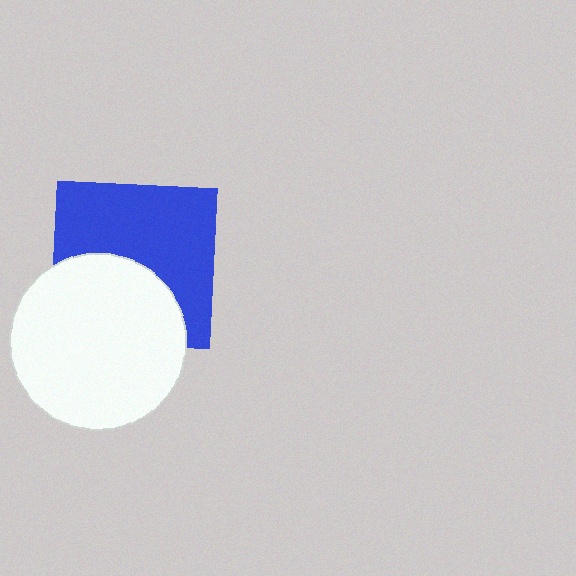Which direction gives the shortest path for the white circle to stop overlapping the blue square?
Moving down gives the shortest separation.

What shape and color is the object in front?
The object in front is a white circle.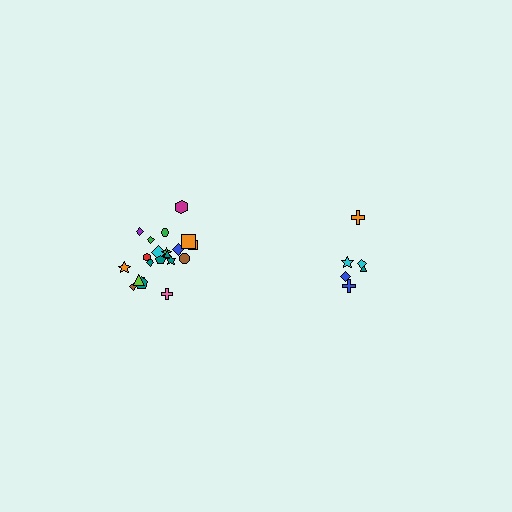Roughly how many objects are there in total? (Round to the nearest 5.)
Roughly 30 objects in total.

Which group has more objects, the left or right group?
The left group.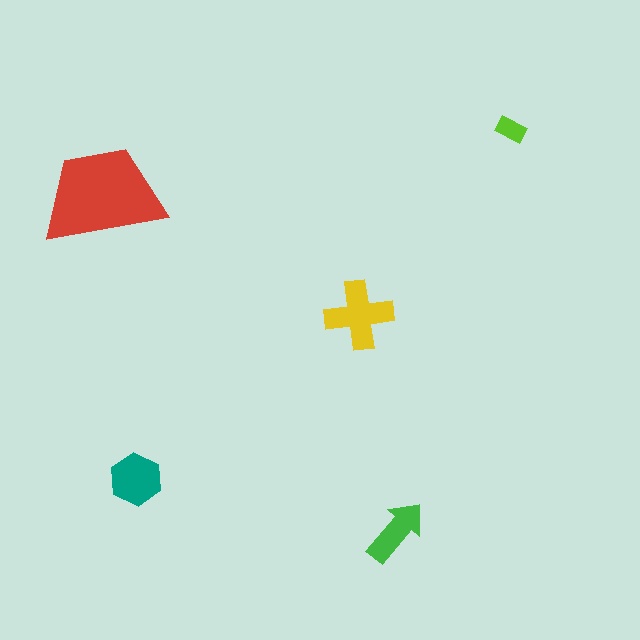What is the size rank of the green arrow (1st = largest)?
4th.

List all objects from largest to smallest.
The red trapezoid, the yellow cross, the teal hexagon, the green arrow, the lime rectangle.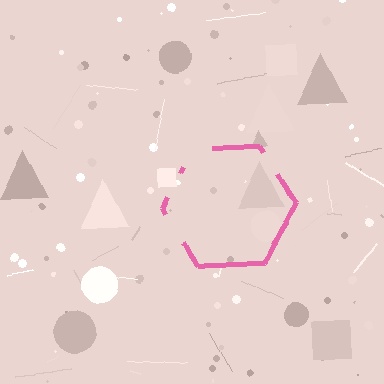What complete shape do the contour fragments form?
The contour fragments form a hexagon.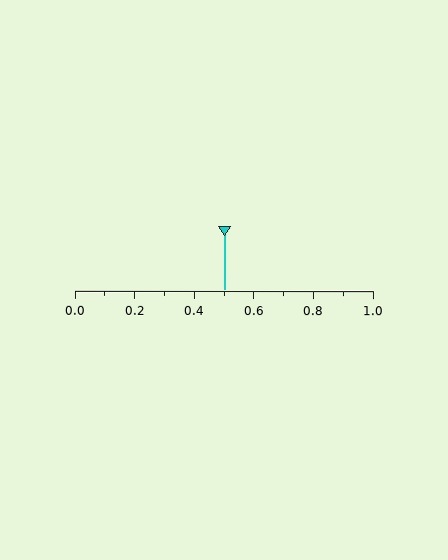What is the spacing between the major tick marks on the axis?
The major ticks are spaced 0.2 apart.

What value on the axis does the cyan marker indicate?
The marker indicates approximately 0.5.